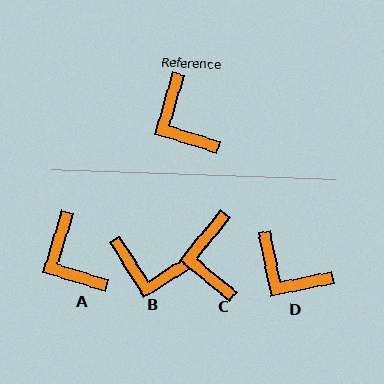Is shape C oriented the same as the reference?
No, it is off by about 23 degrees.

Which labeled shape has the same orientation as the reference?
A.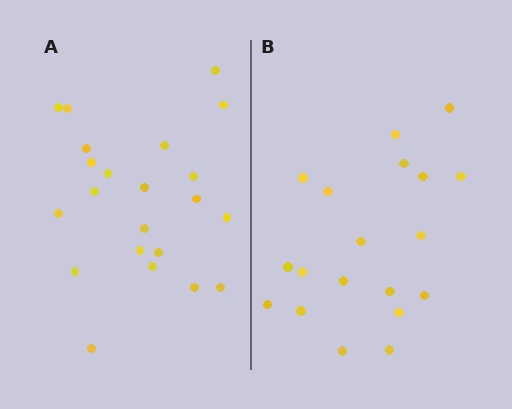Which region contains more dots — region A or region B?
Region A (the left region) has more dots.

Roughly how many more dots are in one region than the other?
Region A has just a few more — roughly 2 or 3 more dots than region B.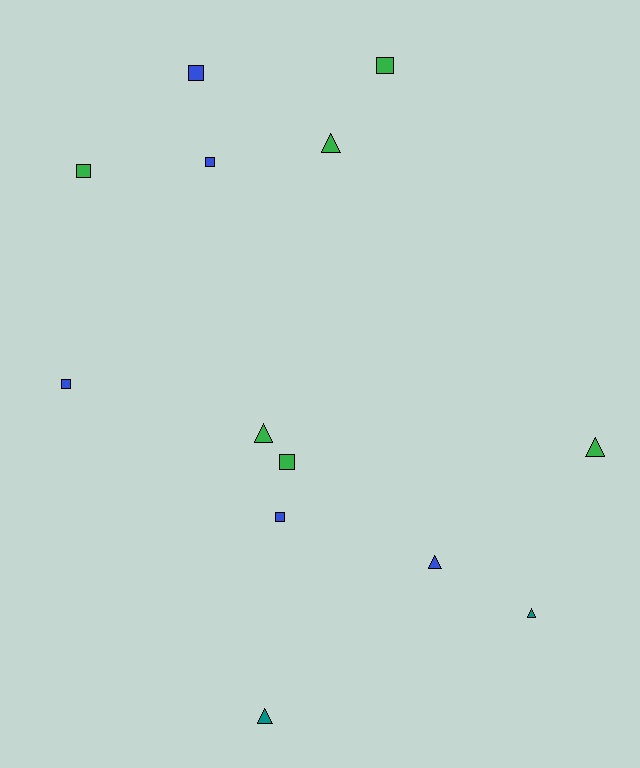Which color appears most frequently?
Green, with 6 objects.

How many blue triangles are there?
There is 1 blue triangle.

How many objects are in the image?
There are 13 objects.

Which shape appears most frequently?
Square, with 7 objects.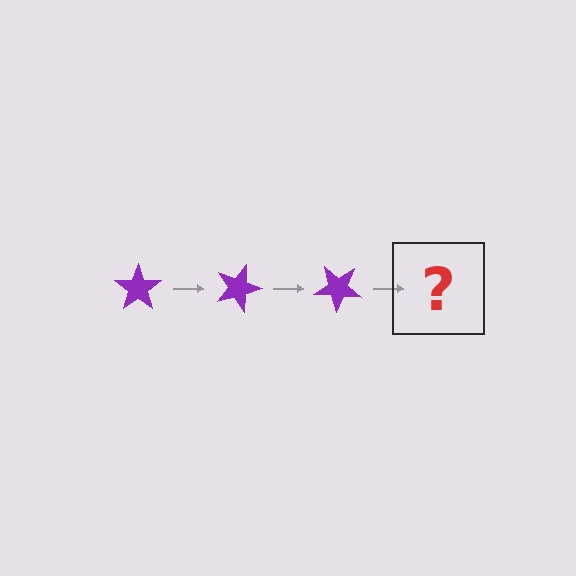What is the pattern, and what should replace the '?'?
The pattern is that the star rotates 20 degrees each step. The '?' should be a purple star rotated 60 degrees.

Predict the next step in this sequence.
The next step is a purple star rotated 60 degrees.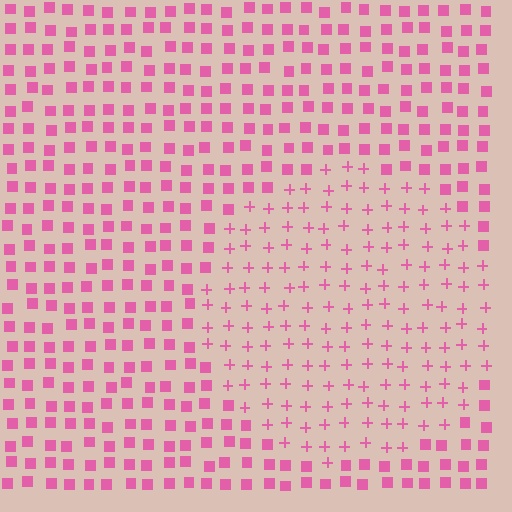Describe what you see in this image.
The image is filled with small pink elements arranged in a uniform grid. A circle-shaped region contains plus signs, while the surrounding area contains squares. The boundary is defined purely by the change in element shape.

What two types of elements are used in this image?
The image uses plus signs inside the circle region and squares outside it.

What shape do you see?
I see a circle.